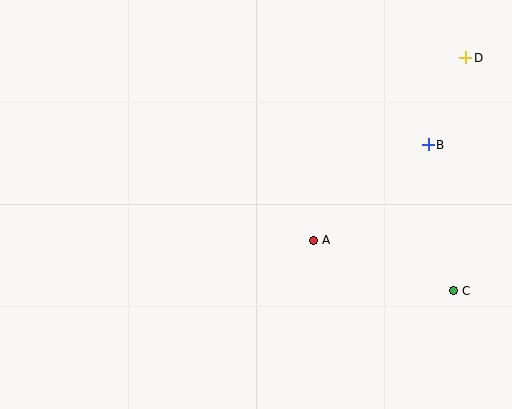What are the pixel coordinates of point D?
Point D is at (466, 58).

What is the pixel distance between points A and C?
The distance between A and C is 148 pixels.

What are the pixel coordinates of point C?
Point C is at (453, 291).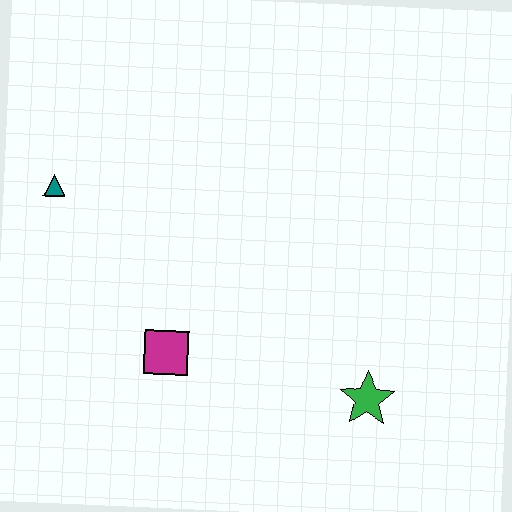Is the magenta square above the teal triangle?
No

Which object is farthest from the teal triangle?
The green star is farthest from the teal triangle.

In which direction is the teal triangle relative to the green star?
The teal triangle is to the left of the green star.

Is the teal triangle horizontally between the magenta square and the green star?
No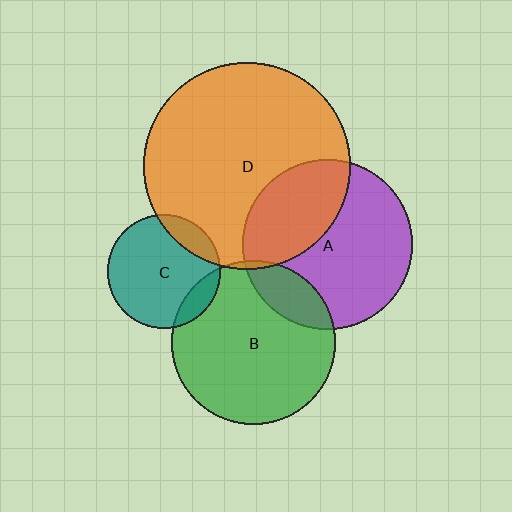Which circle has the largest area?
Circle D (orange).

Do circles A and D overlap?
Yes.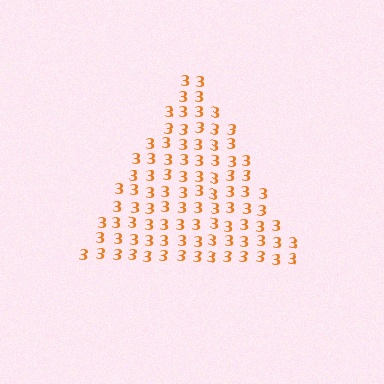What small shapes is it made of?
It is made of small digit 3's.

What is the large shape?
The large shape is a triangle.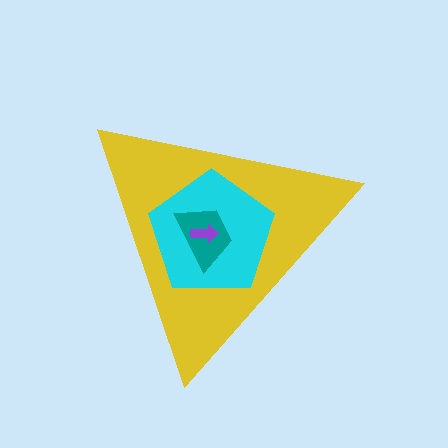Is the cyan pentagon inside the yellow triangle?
Yes.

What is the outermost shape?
The yellow triangle.